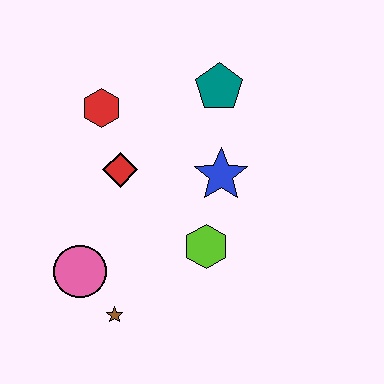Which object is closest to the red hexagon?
The red diamond is closest to the red hexagon.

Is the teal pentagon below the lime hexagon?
No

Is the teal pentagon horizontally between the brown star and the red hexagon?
No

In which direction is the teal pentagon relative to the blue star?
The teal pentagon is above the blue star.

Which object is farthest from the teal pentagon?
The brown star is farthest from the teal pentagon.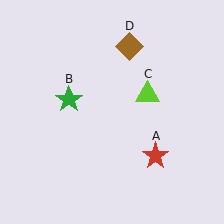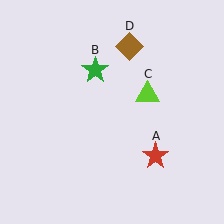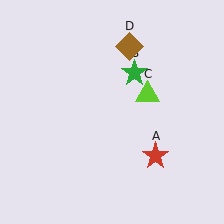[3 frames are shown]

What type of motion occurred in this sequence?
The green star (object B) rotated clockwise around the center of the scene.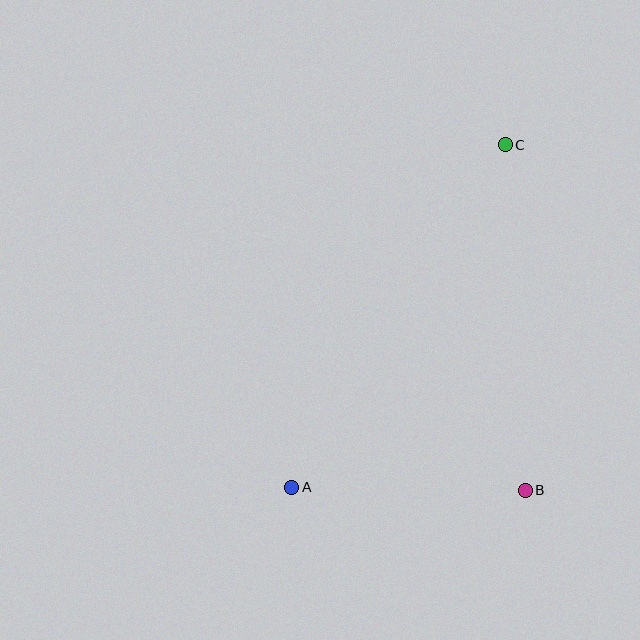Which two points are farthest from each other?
Points A and C are farthest from each other.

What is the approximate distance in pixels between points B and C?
The distance between B and C is approximately 346 pixels.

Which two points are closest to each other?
Points A and B are closest to each other.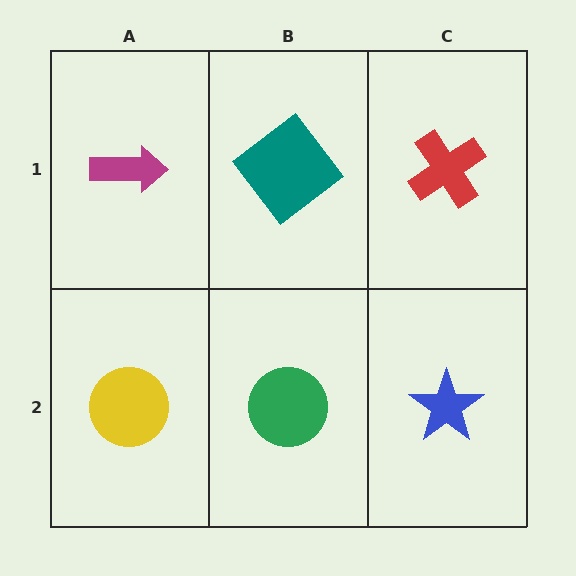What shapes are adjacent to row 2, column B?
A teal diamond (row 1, column B), a yellow circle (row 2, column A), a blue star (row 2, column C).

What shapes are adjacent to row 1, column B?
A green circle (row 2, column B), a magenta arrow (row 1, column A), a red cross (row 1, column C).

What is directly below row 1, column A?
A yellow circle.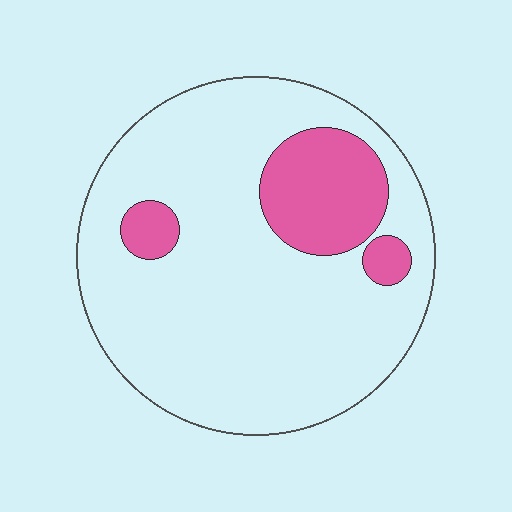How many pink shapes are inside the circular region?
3.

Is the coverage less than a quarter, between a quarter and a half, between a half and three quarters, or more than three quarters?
Less than a quarter.